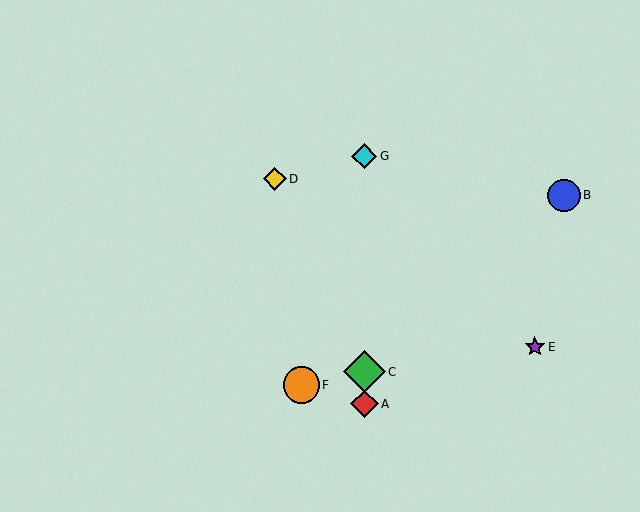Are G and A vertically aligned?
Yes, both are at x≈364.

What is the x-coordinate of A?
Object A is at x≈364.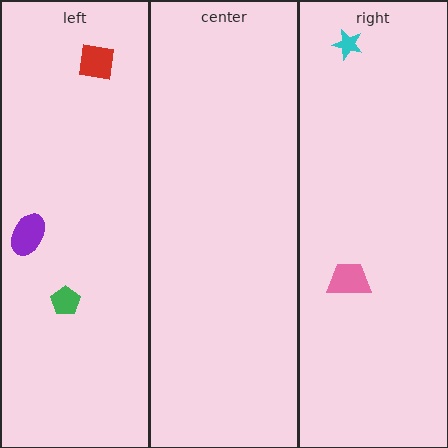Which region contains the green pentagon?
The left region.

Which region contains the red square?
The left region.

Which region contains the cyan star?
The right region.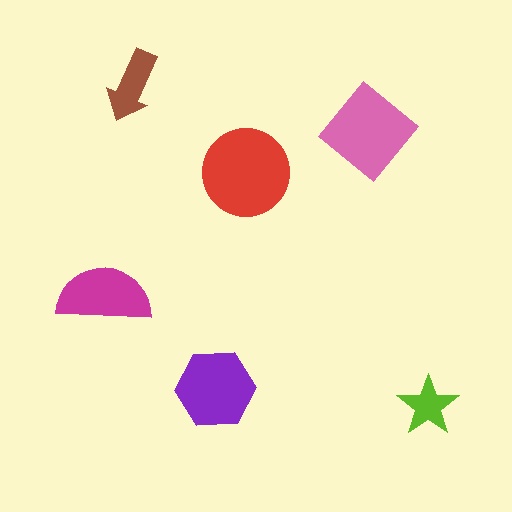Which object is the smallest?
The lime star.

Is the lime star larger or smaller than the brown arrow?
Smaller.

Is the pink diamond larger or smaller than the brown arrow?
Larger.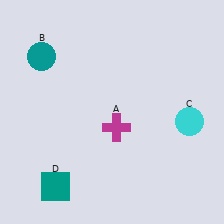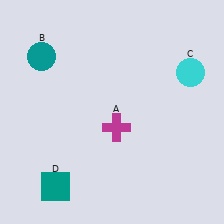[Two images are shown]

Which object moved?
The cyan circle (C) moved up.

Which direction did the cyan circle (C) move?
The cyan circle (C) moved up.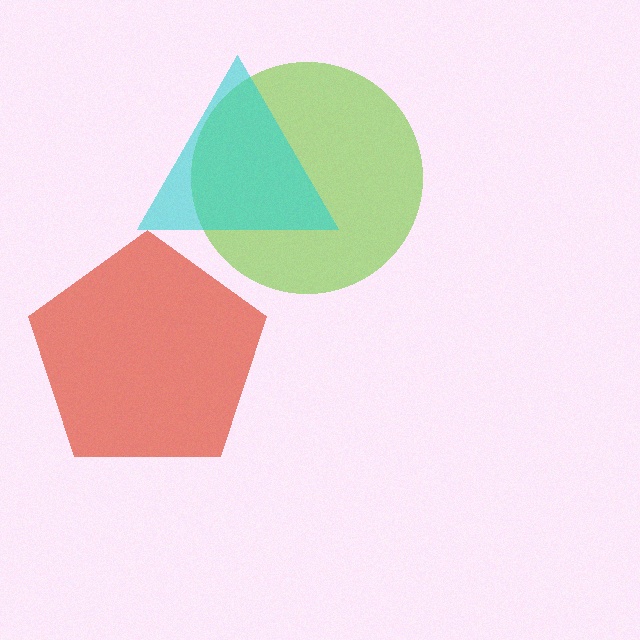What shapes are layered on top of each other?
The layered shapes are: a red pentagon, a lime circle, a cyan triangle.